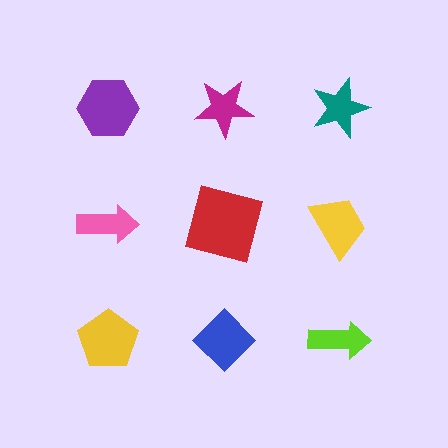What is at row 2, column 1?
A pink arrow.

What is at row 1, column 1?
A purple hexagon.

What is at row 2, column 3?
A yellow trapezoid.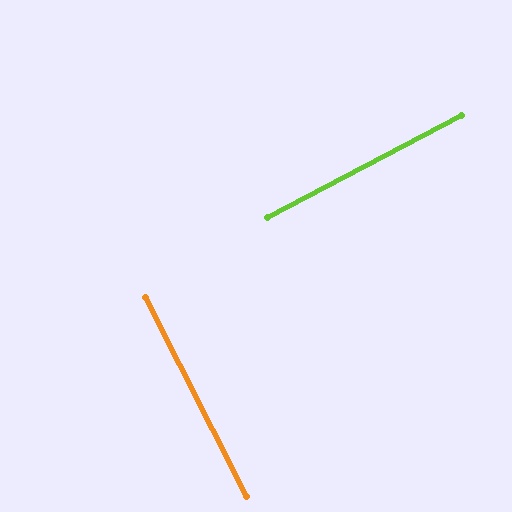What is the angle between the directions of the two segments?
Approximately 89 degrees.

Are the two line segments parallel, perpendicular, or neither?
Perpendicular — they meet at approximately 89°.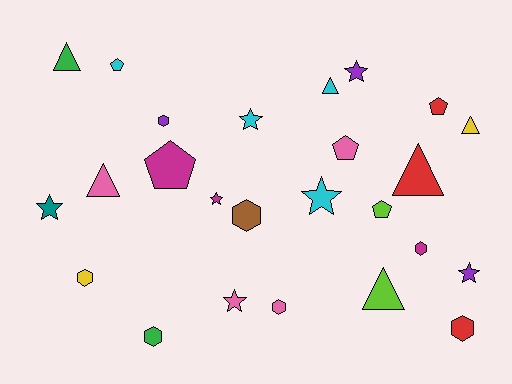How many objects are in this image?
There are 25 objects.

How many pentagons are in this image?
There are 5 pentagons.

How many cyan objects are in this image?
There are 4 cyan objects.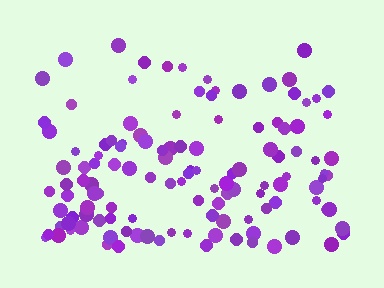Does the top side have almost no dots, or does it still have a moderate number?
Still a moderate number, just noticeably fewer than the bottom.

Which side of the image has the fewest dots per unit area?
The top.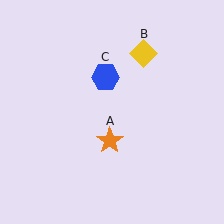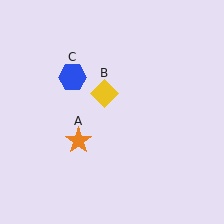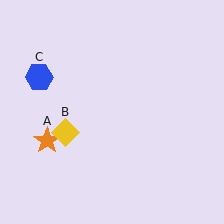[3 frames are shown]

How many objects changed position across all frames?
3 objects changed position: orange star (object A), yellow diamond (object B), blue hexagon (object C).